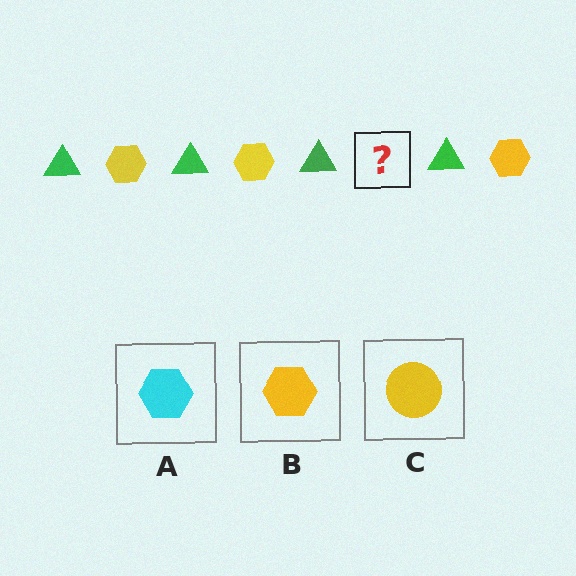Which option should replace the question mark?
Option B.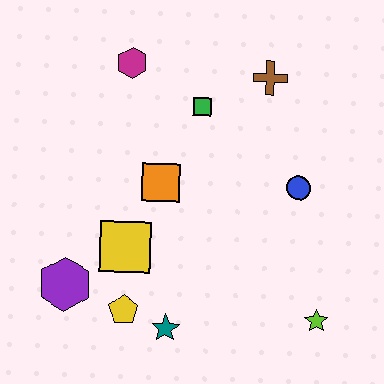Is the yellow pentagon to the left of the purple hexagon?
No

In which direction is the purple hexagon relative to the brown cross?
The purple hexagon is below the brown cross.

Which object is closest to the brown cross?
The green square is closest to the brown cross.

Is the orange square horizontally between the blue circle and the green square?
No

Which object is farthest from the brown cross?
The purple hexagon is farthest from the brown cross.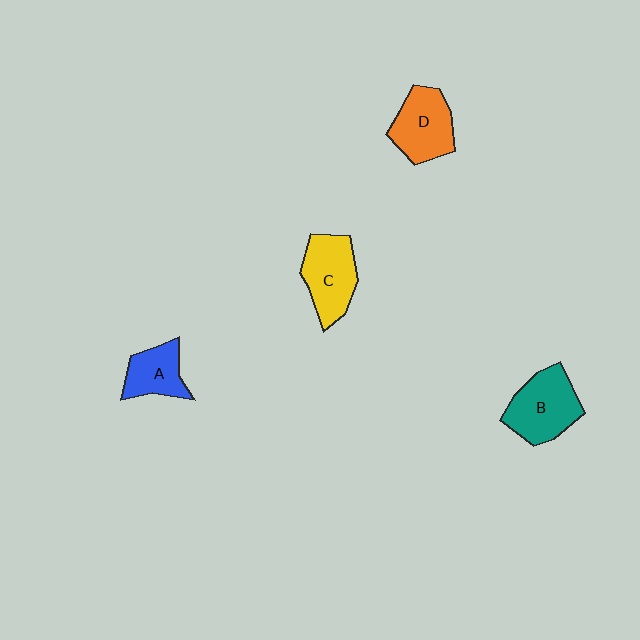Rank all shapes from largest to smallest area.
From largest to smallest: B (teal), C (yellow), D (orange), A (blue).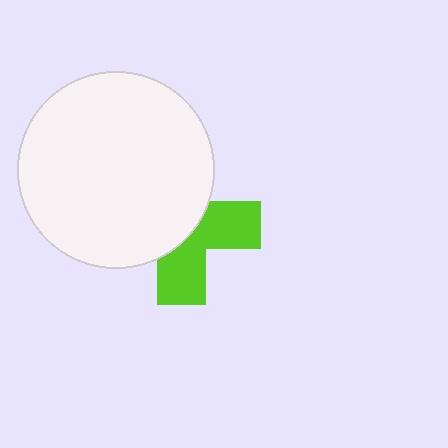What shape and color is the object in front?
The object in front is a white circle.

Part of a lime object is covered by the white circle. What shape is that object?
It is a cross.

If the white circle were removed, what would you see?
You would see the complete lime cross.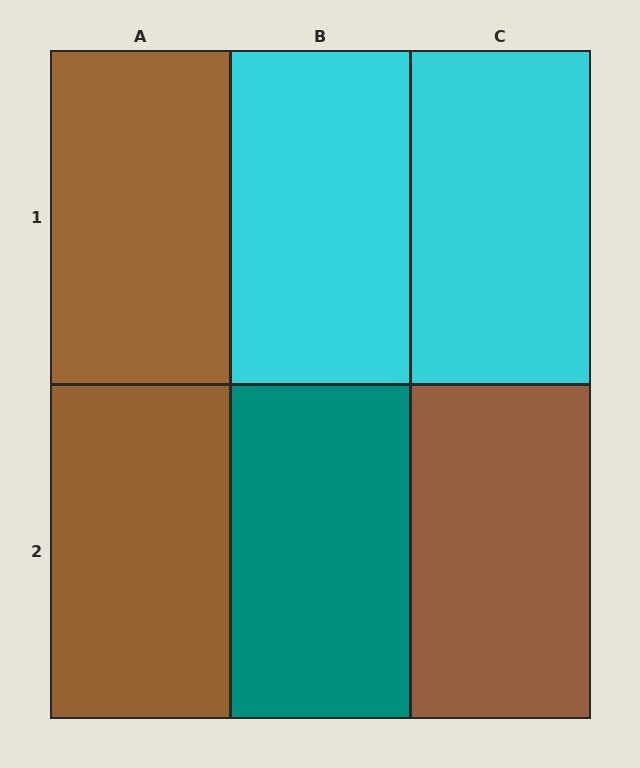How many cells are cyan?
2 cells are cyan.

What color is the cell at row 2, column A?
Brown.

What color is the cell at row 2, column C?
Brown.